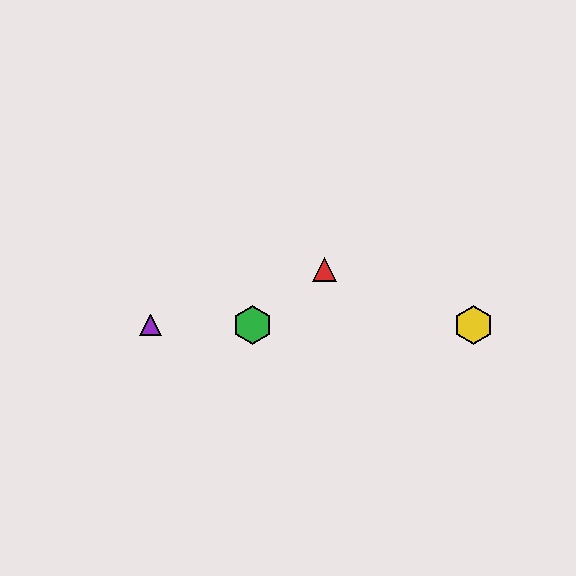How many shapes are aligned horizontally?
4 shapes (the blue hexagon, the green hexagon, the yellow hexagon, the purple triangle) are aligned horizontally.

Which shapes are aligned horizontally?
The blue hexagon, the green hexagon, the yellow hexagon, the purple triangle are aligned horizontally.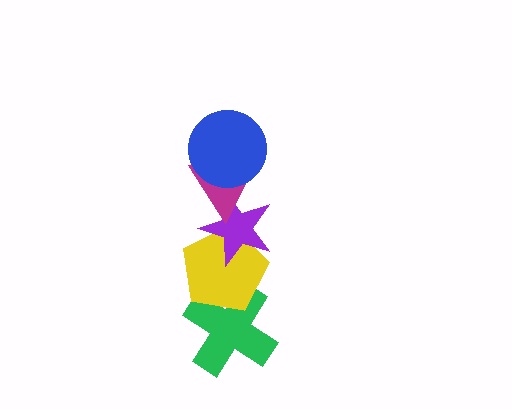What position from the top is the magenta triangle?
The magenta triangle is 2nd from the top.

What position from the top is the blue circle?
The blue circle is 1st from the top.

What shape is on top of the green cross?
The yellow pentagon is on top of the green cross.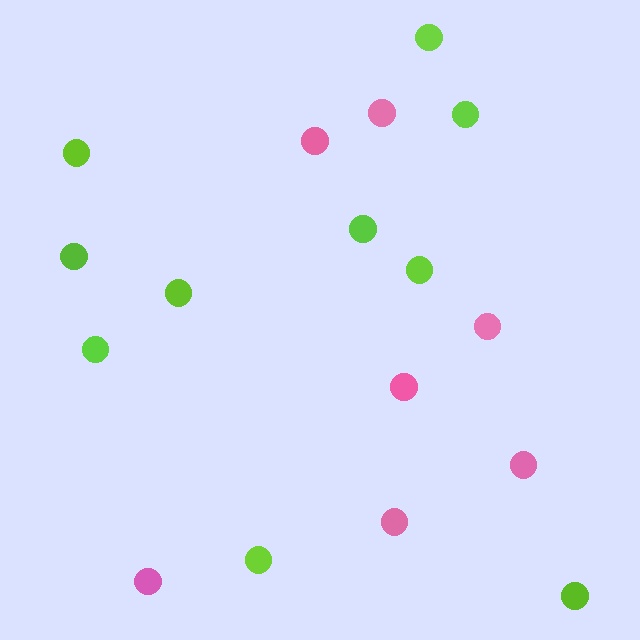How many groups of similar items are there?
There are 2 groups: one group of pink circles (7) and one group of lime circles (10).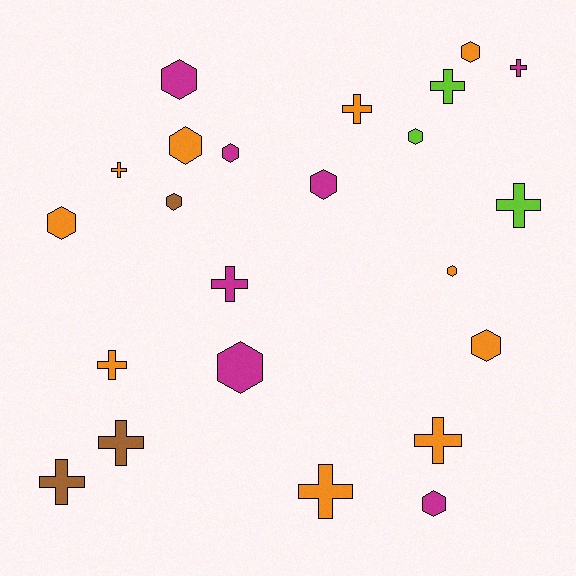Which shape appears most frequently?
Hexagon, with 12 objects.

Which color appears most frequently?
Orange, with 10 objects.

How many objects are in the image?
There are 23 objects.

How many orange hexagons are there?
There are 5 orange hexagons.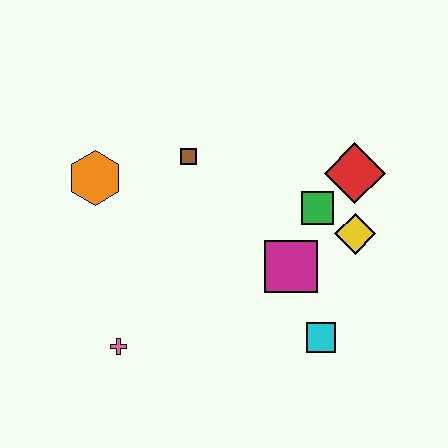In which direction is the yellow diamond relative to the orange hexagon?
The yellow diamond is to the right of the orange hexagon.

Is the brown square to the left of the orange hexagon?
No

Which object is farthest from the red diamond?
The pink cross is farthest from the red diamond.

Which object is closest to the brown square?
The orange hexagon is closest to the brown square.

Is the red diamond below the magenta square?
No